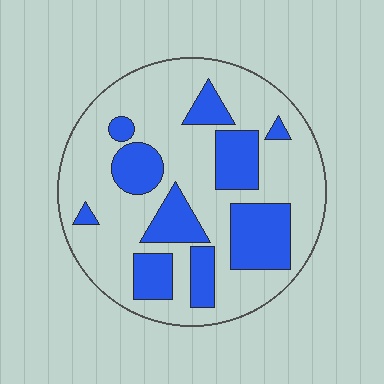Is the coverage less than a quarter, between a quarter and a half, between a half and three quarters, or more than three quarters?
Between a quarter and a half.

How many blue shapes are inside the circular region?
10.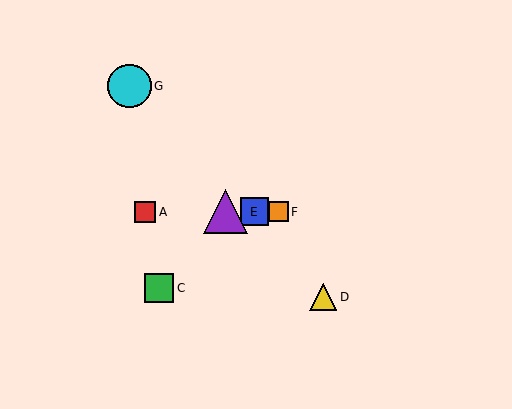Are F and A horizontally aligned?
Yes, both are at y≈212.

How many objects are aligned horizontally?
4 objects (A, B, E, F) are aligned horizontally.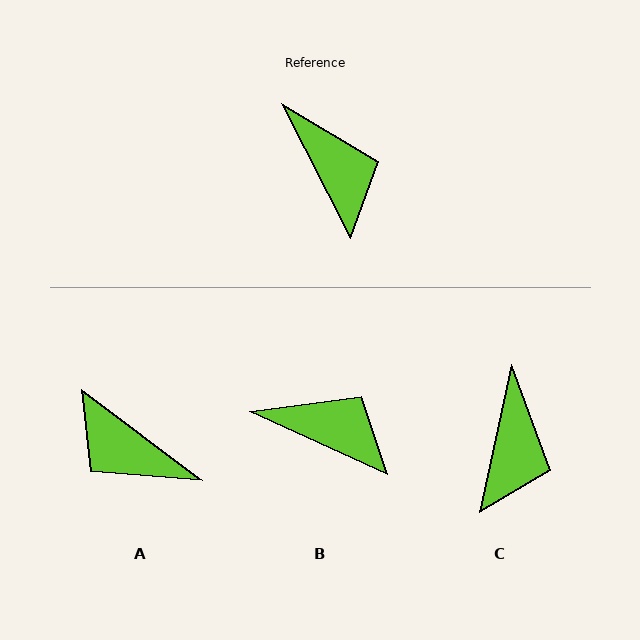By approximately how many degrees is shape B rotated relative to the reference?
Approximately 38 degrees counter-clockwise.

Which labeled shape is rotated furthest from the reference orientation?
A, about 154 degrees away.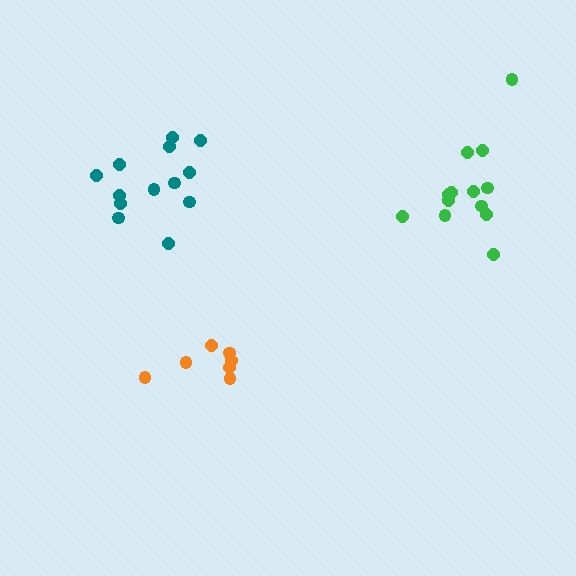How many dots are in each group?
Group 1: 13 dots, Group 2: 13 dots, Group 3: 7 dots (33 total).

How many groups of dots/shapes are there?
There are 3 groups.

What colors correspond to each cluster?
The clusters are colored: teal, green, orange.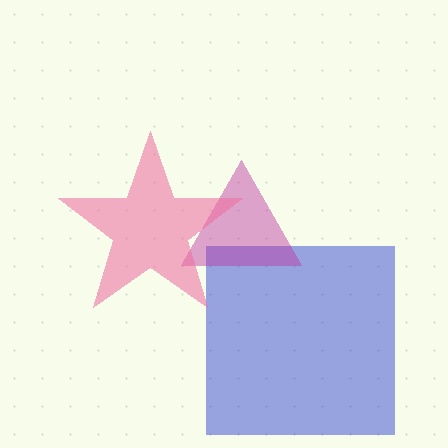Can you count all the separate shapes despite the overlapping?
Yes, there are 3 separate shapes.